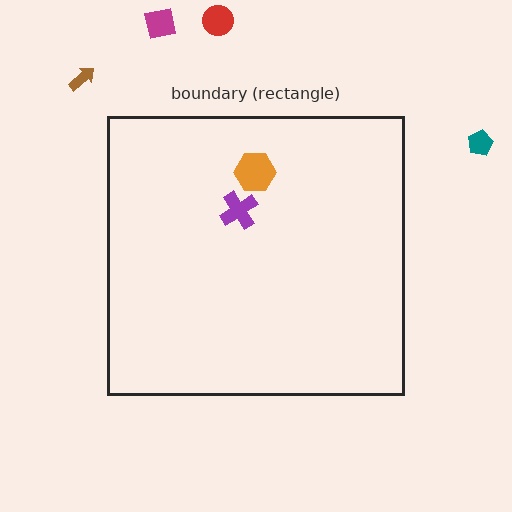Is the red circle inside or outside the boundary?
Outside.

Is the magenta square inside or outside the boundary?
Outside.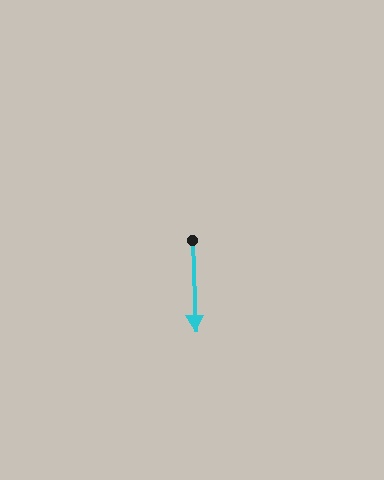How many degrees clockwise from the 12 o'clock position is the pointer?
Approximately 178 degrees.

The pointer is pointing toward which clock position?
Roughly 6 o'clock.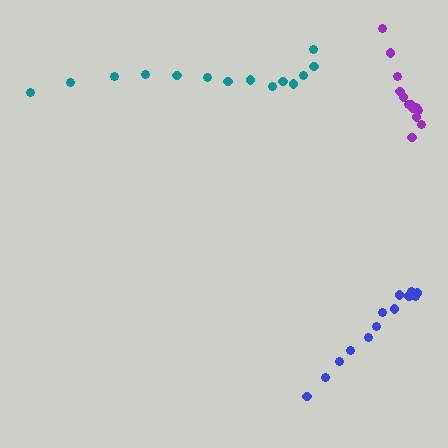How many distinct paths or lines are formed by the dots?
There are 3 distinct paths.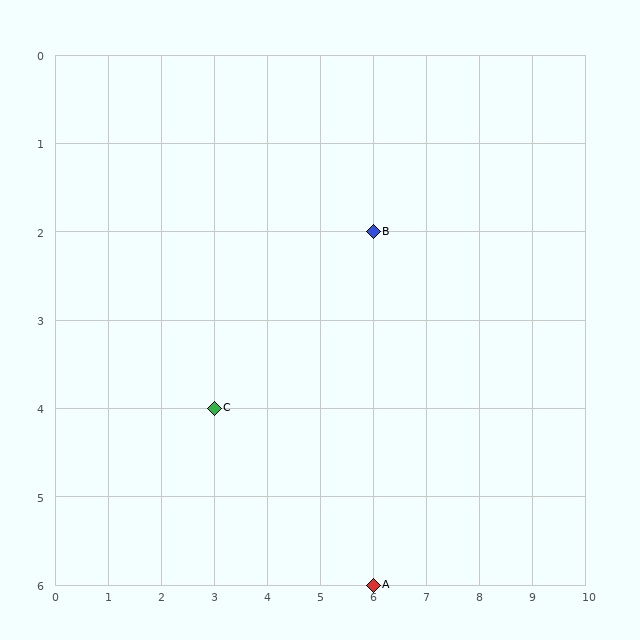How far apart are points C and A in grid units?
Points C and A are 3 columns and 2 rows apart (about 3.6 grid units diagonally).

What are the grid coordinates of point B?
Point B is at grid coordinates (6, 2).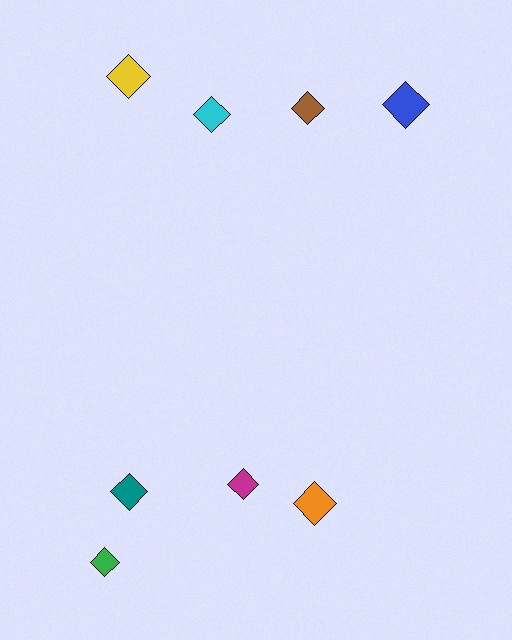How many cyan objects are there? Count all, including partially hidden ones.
There is 1 cyan object.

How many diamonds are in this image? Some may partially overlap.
There are 8 diamonds.